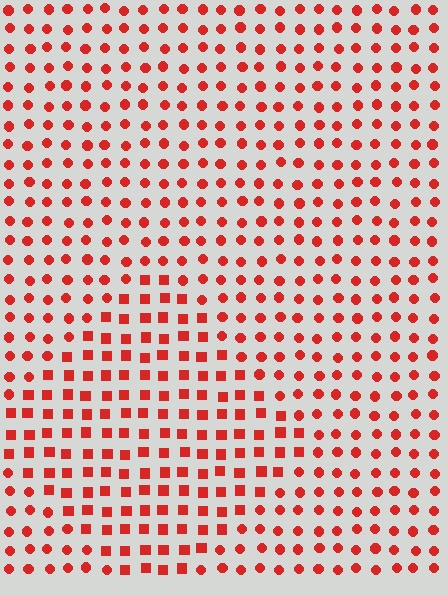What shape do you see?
I see a diamond.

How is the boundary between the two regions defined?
The boundary is defined by a change in element shape: squares inside vs. circles outside. All elements share the same color and spacing.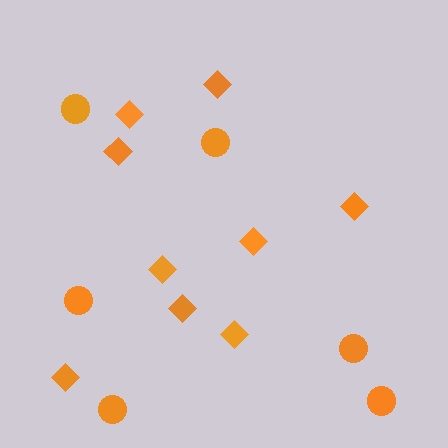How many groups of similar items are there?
There are 2 groups: one group of diamonds (9) and one group of circles (6).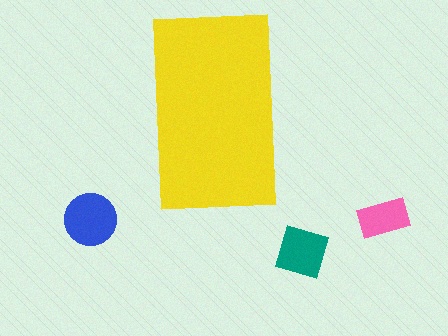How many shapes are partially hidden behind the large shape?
0 shapes are partially hidden.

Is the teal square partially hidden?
No, the teal square is fully visible.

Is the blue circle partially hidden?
No, the blue circle is fully visible.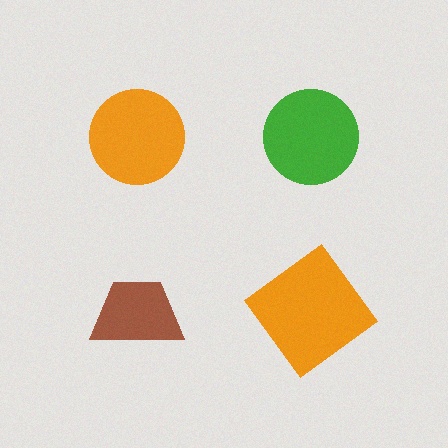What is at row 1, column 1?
An orange circle.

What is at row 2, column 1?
A brown trapezoid.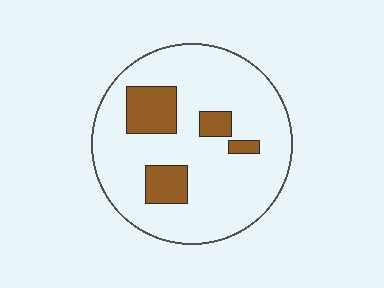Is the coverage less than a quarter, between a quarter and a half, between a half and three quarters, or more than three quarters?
Less than a quarter.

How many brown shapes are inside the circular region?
4.